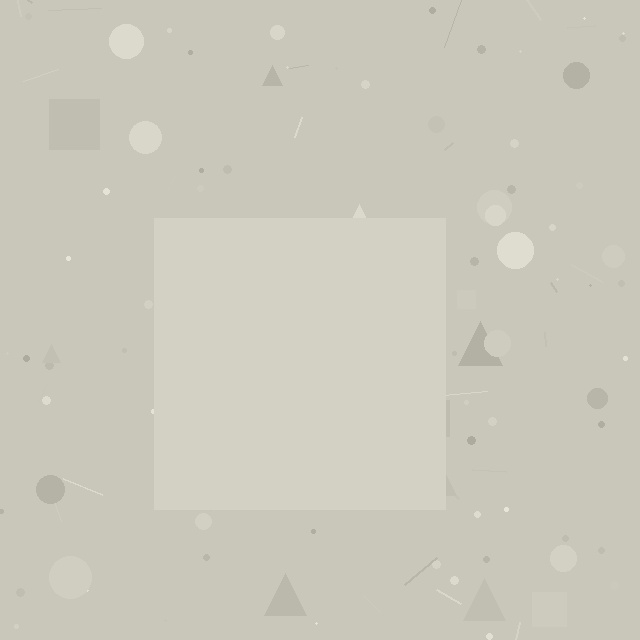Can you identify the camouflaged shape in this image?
The camouflaged shape is a square.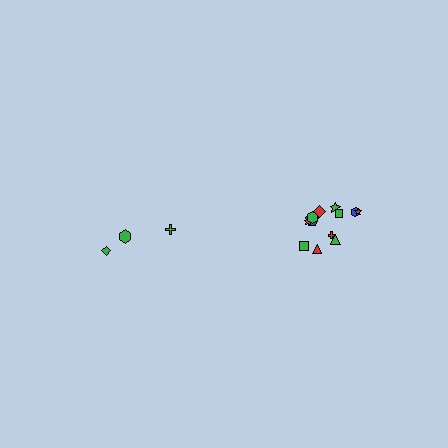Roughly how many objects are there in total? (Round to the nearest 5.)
Roughly 15 objects in total.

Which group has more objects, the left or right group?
The right group.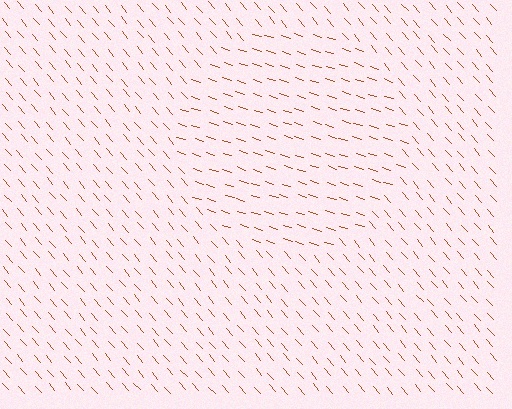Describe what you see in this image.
The image is filled with small brown line segments. A circle region in the image has lines oriented differently from the surrounding lines, creating a visible texture boundary.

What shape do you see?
I see a circle.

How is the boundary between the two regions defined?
The boundary is defined purely by a change in line orientation (approximately 31 degrees difference). All lines are the same color and thickness.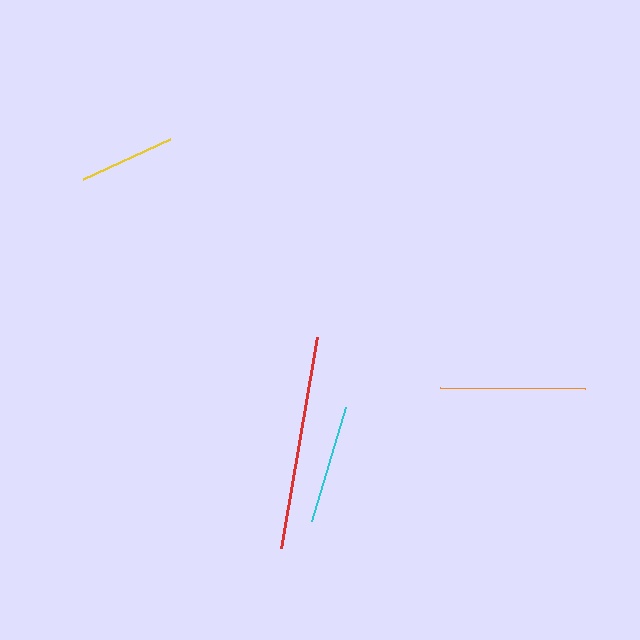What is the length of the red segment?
The red segment is approximately 213 pixels long.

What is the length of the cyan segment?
The cyan segment is approximately 119 pixels long.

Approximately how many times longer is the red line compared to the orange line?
The red line is approximately 1.5 times the length of the orange line.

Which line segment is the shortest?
The yellow line is the shortest at approximately 95 pixels.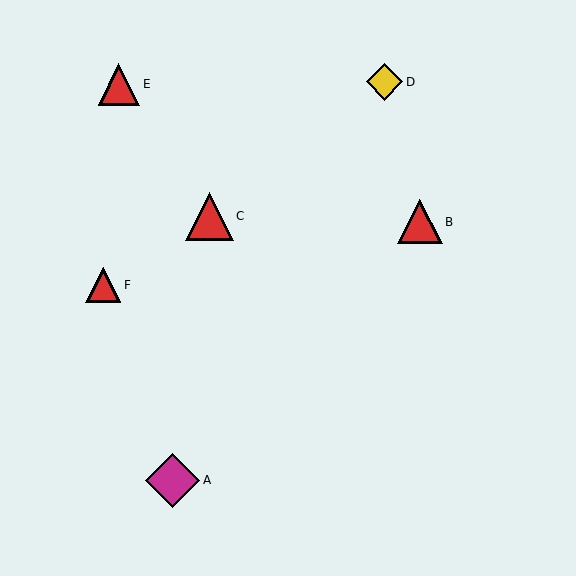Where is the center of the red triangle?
The center of the red triangle is at (119, 84).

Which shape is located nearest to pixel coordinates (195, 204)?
The red triangle (labeled C) at (209, 216) is nearest to that location.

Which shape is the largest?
The magenta diamond (labeled A) is the largest.